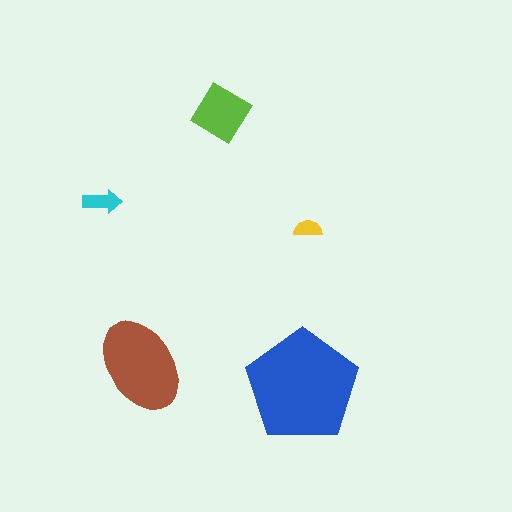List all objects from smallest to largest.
The yellow semicircle, the cyan arrow, the lime diamond, the brown ellipse, the blue pentagon.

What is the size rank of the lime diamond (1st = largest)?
3rd.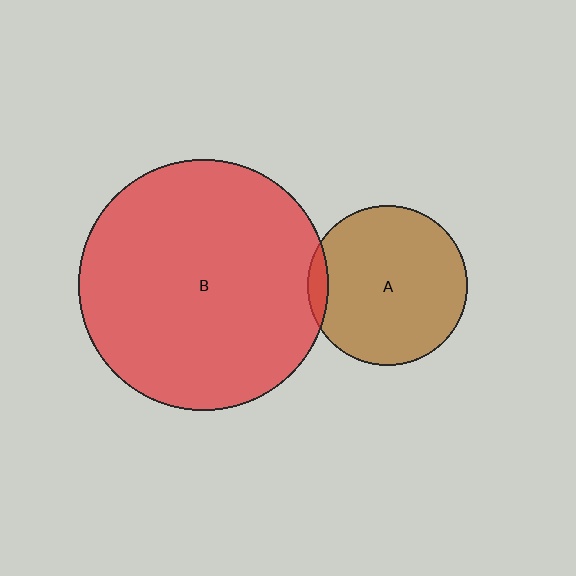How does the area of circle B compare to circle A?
Approximately 2.5 times.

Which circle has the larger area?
Circle B (red).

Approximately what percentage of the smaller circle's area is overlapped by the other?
Approximately 5%.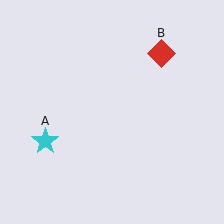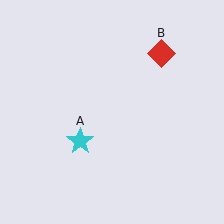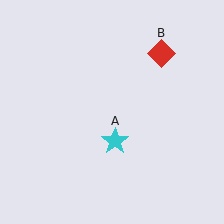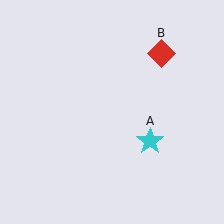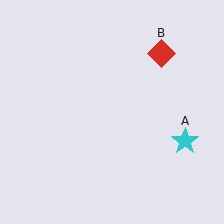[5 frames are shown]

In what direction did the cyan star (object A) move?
The cyan star (object A) moved right.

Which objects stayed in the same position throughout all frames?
Red diamond (object B) remained stationary.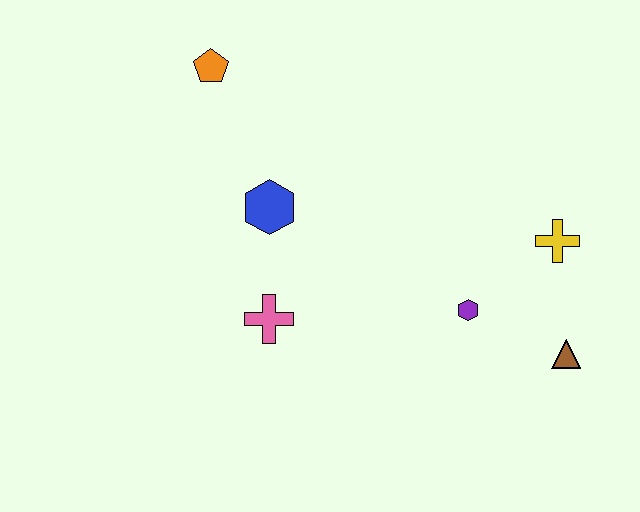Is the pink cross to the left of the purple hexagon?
Yes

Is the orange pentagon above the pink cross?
Yes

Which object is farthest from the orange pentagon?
The brown triangle is farthest from the orange pentagon.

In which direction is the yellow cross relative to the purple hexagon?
The yellow cross is to the right of the purple hexagon.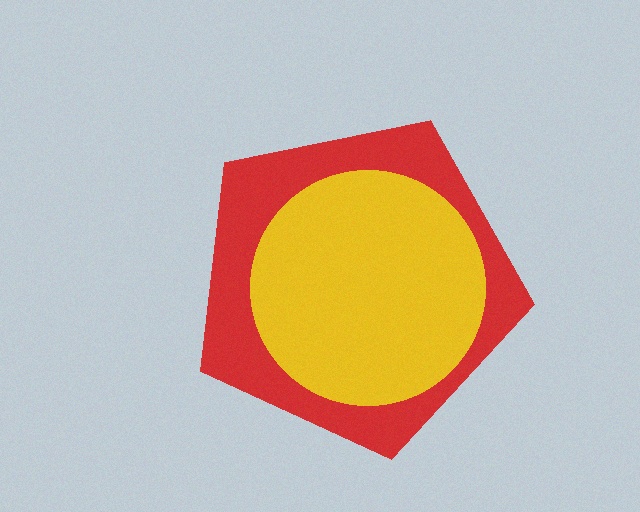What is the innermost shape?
The yellow circle.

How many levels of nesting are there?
2.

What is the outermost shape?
The red pentagon.